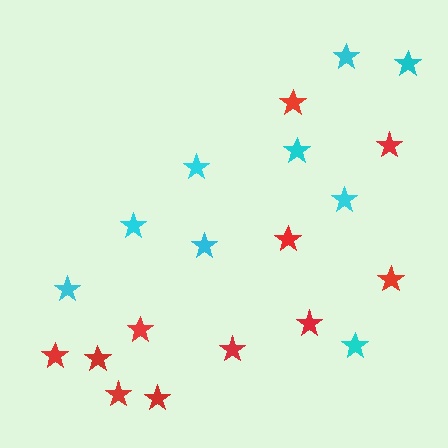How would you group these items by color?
There are 2 groups: one group of red stars (11) and one group of cyan stars (9).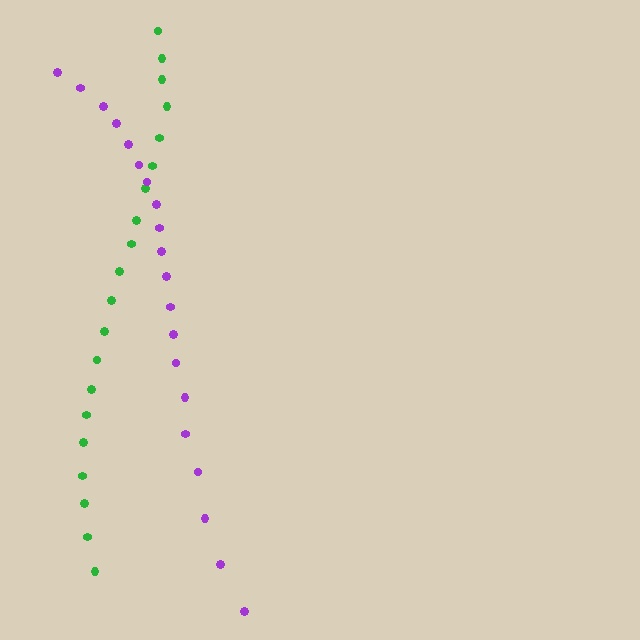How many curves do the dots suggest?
There are 2 distinct paths.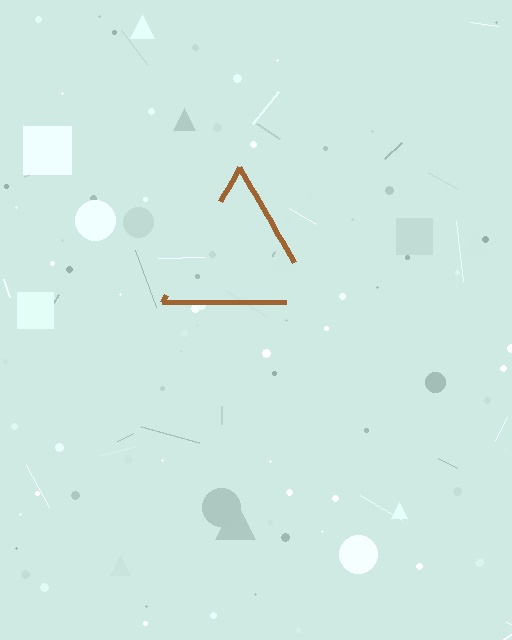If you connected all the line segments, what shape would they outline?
They would outline a triangle.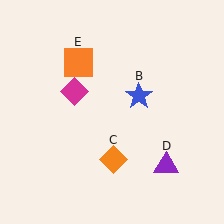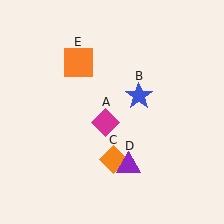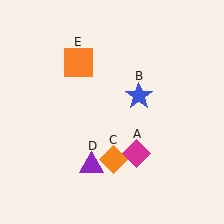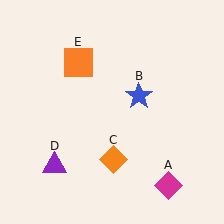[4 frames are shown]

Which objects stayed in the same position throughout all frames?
Blue star (object B) and orange diamond (object C) and orange square (object E) remained stationary.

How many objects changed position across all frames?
2 objects changed position: magenta diamond (object A), purple triangle (object D).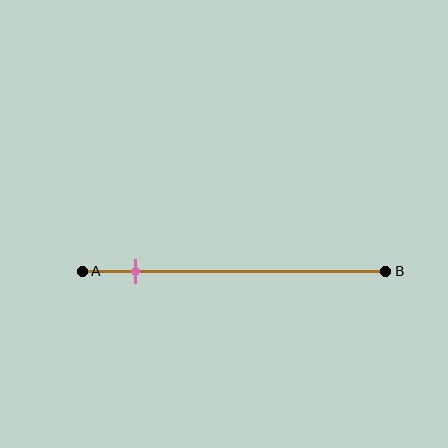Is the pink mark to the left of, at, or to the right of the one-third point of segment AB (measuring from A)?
The pink mark is to the left of the one-third point of segment AB.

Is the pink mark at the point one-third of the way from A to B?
No, the mark is at about 15% from A, not at the 33% one-third point.